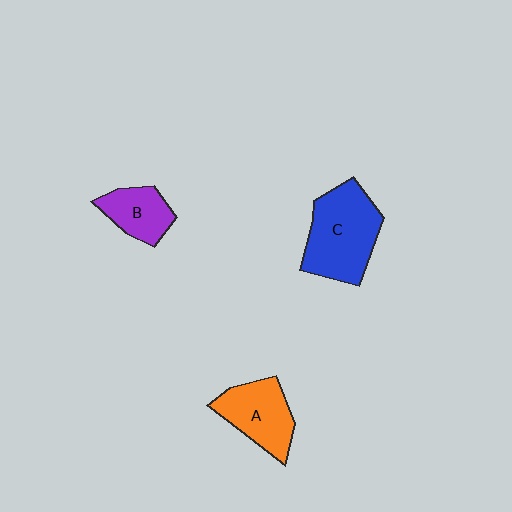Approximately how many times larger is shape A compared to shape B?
Approximately 1.4 times.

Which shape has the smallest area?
Shape B (purple).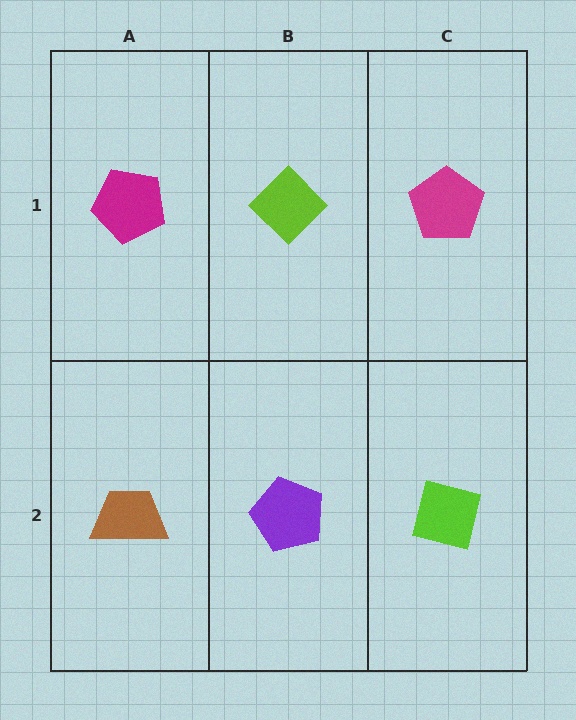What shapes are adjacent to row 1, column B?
A purple pentagon (row 2, column B), a magenta pentagon (row 1, column A), a magenta pentagon (row 1, column C).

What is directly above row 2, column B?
A lime diamond.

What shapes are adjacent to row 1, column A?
A brown trapezoid (row 2, column A), a lime diamond (row 1, column B).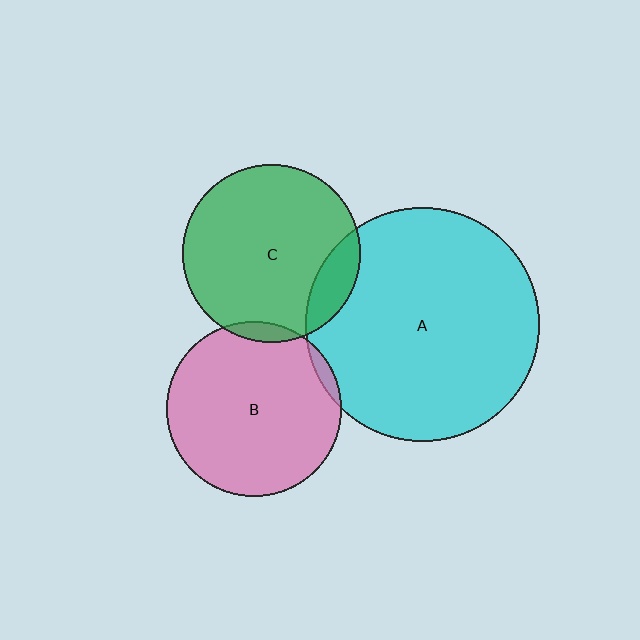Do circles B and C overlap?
Yes.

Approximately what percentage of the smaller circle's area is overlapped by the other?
Approximately 5%.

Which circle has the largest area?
Circle A (cyan).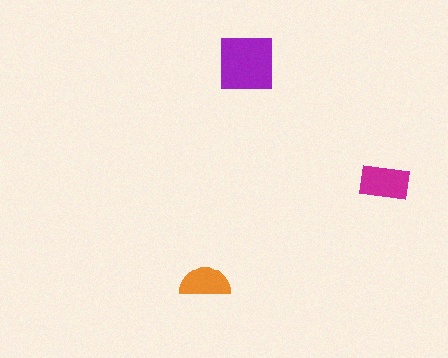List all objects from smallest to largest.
The orange semicircle, the magenta rectangle, the purple square.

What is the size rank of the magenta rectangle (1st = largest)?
2nd.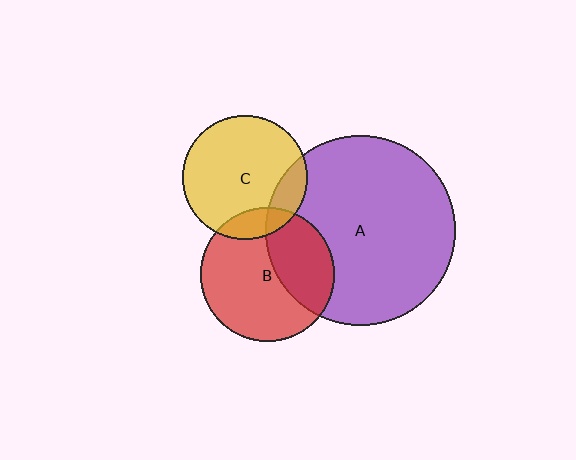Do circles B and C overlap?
Yes.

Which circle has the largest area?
Circle A (purple).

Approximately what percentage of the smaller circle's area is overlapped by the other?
Approximately 15%.